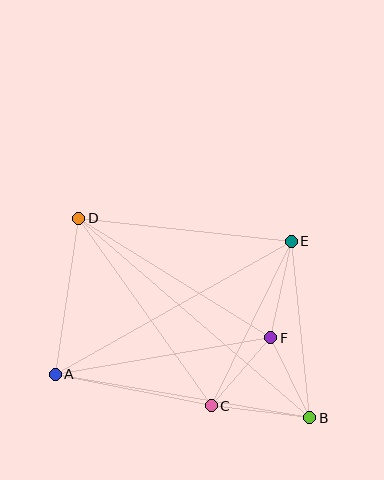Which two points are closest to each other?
Points B and F are closest to each other.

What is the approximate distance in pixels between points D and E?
The distance between D and E is approximately 214 pixels.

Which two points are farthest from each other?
Points B and D are farthest from each other.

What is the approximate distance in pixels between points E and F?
The distance between E and F is approximately 99 pixels.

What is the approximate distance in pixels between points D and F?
The distance between D and F is approximately 226 pixels.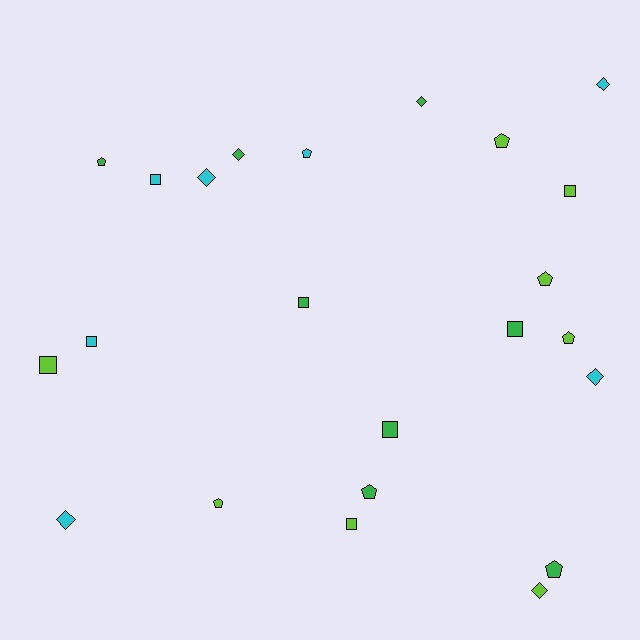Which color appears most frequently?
Green, with 8 objects.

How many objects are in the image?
There are 23 objects.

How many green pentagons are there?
There are 3 green pentagons.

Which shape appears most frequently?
Square, with 8 objects.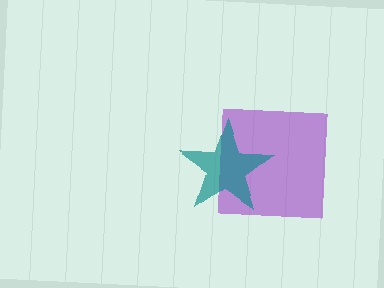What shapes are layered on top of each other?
The layered shapes are: a purple square, a teal star.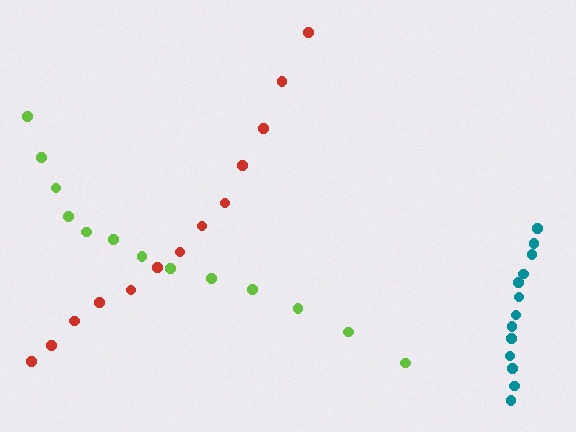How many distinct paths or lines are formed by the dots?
There are 3 distinct paths.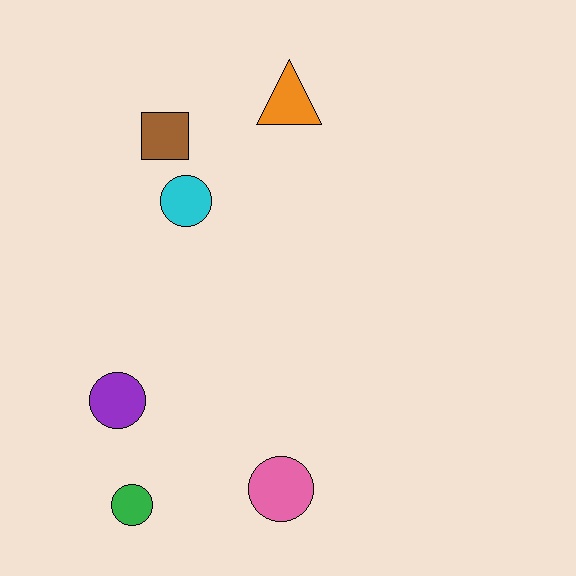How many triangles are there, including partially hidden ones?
There is 1 triangle.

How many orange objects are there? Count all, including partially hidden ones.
There is 1 orange object.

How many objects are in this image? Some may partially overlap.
There are 6 objects.